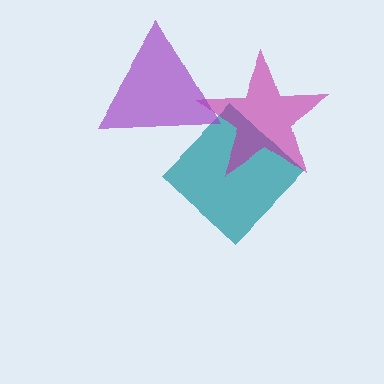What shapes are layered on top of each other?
The layered shapes are: a teal diamond, a magenta star, a purple triangle.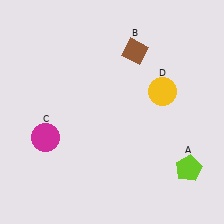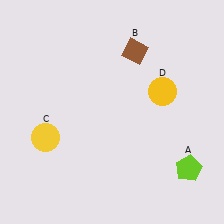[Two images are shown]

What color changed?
The circle (C) changed from magenta in Image 1 to yellow in Image 2.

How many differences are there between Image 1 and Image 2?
There is 1 difference between the two images.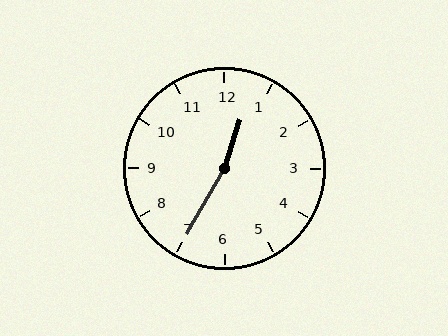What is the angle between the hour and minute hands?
Approximately 168 degrees.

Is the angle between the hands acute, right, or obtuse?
It is obtuse.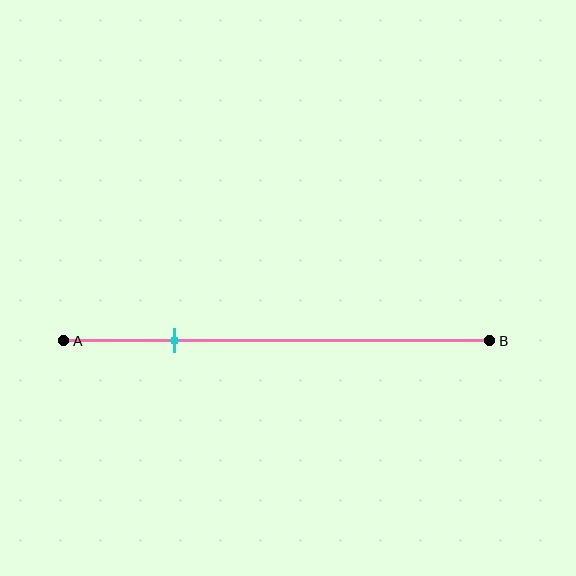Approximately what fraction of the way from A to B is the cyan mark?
The cyan mark is approximately 25% of the way from A to B.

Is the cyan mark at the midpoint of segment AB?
No, the mark is at about 25% from A, not at the 50% midpoint.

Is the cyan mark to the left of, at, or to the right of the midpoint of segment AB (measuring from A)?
The cyan mark is to the left of the midpoint of segment AB.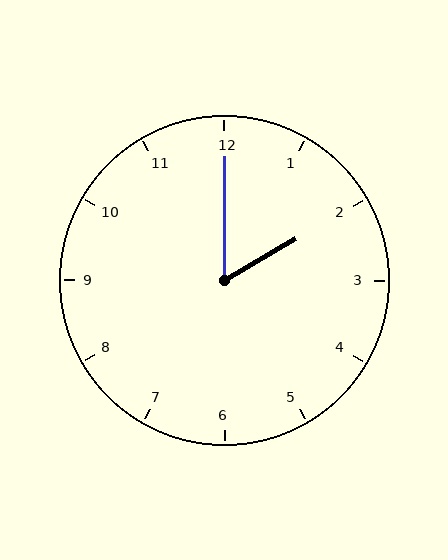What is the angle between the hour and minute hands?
Approximately 60 degrees.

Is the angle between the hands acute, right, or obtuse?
It is acute.